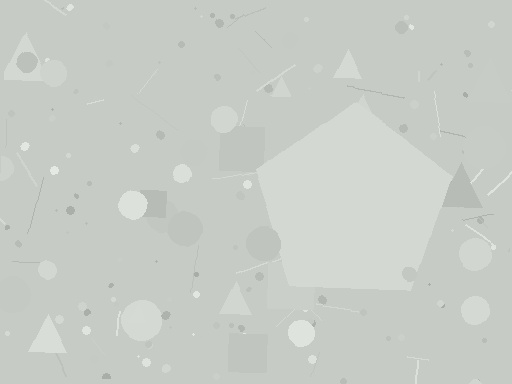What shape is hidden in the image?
A pentagon is hidden in the image.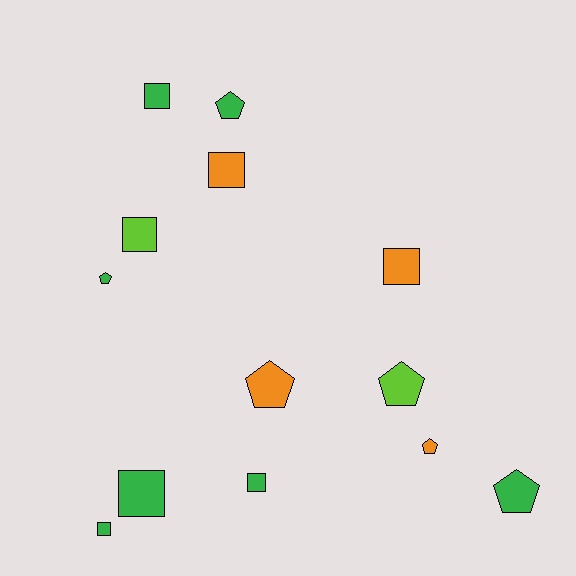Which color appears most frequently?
Green, with 7 objects.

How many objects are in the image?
There are 13 objects.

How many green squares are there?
There are 4 green squares.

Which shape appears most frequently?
Square, with 7 objects.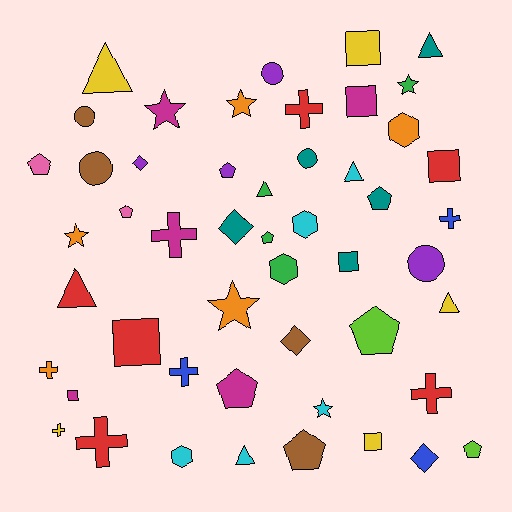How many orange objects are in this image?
There are 5 orange objects.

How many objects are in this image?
There are 50 objects.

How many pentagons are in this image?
There are 9 pentagons.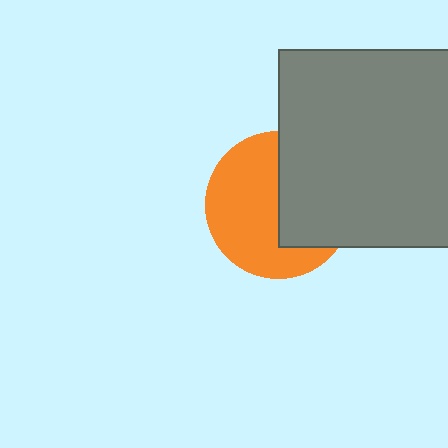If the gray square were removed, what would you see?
You would see the complete orange circle.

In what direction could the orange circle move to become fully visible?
The orange circle could move left. That would shift it out from behind the gray square entirely.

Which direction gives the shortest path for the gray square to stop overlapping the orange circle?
Moving right gives the shortest separation.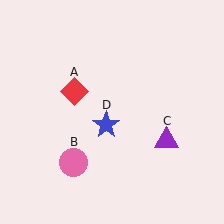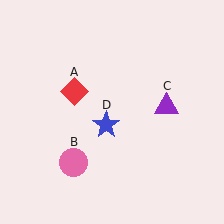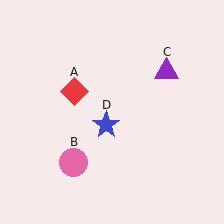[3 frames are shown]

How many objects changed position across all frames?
1 object changed position: purple triangle (object C).